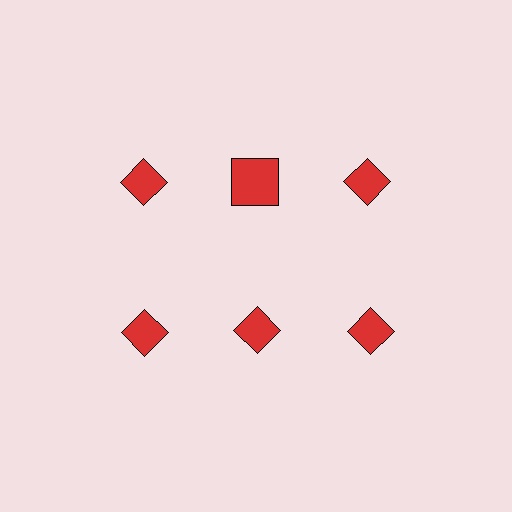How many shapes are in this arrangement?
There are 6 shapes arranged in a grid pattern.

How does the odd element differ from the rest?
It has a different shape: square instead of diamond.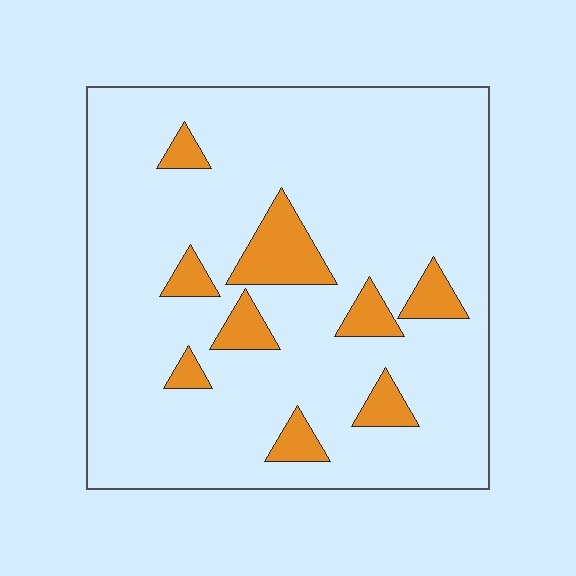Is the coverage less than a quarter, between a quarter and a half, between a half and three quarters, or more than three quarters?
Less than a quarter.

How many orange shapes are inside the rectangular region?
9.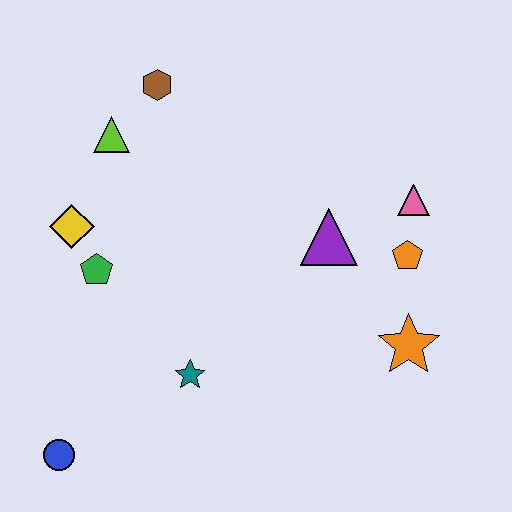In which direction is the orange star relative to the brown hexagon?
The orange star is below the brown hexagon.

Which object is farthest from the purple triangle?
The blue circle is farthest from the purple triangle.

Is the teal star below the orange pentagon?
Yes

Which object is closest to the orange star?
The orange pentagon is closest to the orange star.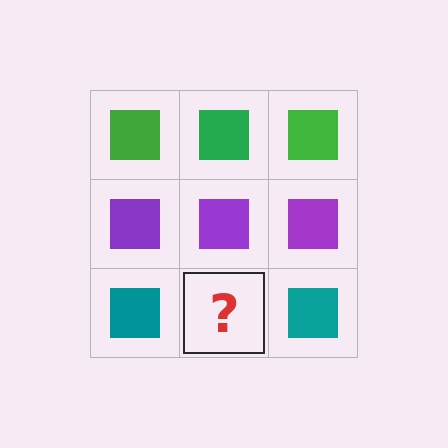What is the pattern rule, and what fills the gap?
The rule is that each row has a consistent color. The gap should be filled with a teal square.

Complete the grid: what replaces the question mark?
The question mark should be replaced with a teal square.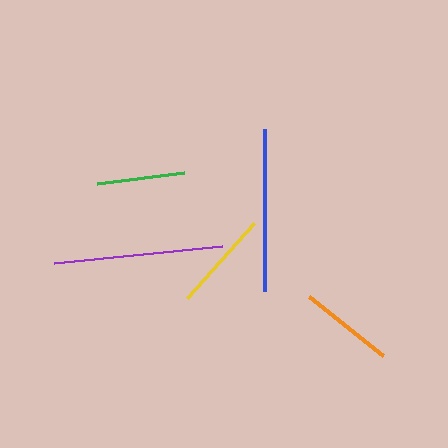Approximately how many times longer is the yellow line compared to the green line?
The yellow line is approximately 1.1 times the length of the green line.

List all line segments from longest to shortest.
From longest to shortest: purple, blue, yellow, orange, green.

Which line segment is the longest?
The purple line is the longest at approximately 168 pixels.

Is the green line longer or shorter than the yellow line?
The yellow line is longer than the green line.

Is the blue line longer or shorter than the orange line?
The blue line is longer than the orange line.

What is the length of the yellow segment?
The yellow segment is approximately 100 pixels long.